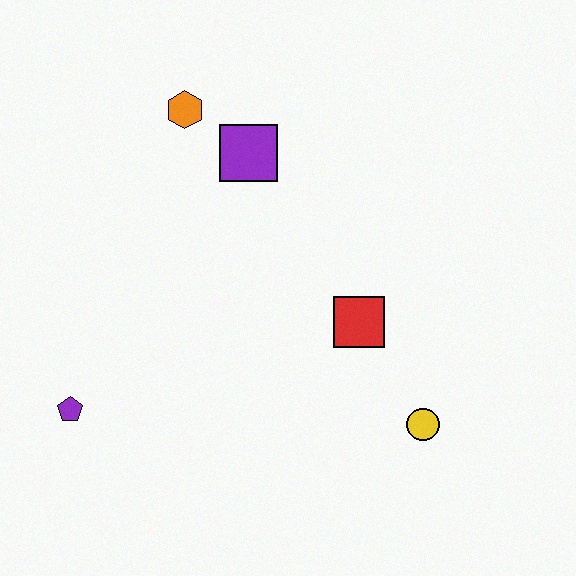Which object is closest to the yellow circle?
The red square is closest to the yellow circle.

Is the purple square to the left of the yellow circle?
Yes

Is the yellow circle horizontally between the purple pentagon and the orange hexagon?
No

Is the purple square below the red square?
No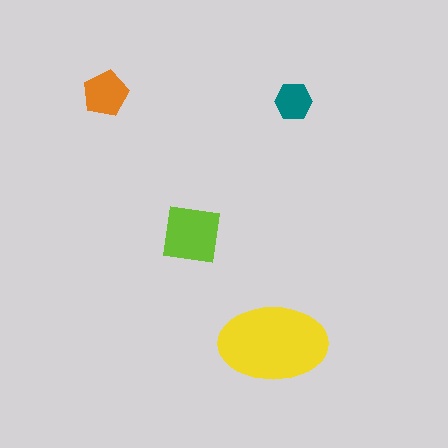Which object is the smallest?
The teal hexagon.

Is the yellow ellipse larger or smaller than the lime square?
Larger.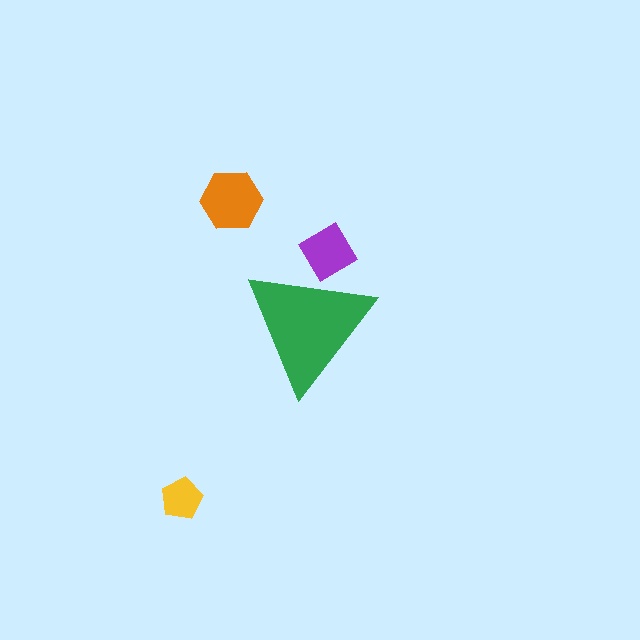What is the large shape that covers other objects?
A green triangle.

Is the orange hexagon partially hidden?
No, the orange hexagon is fully visible.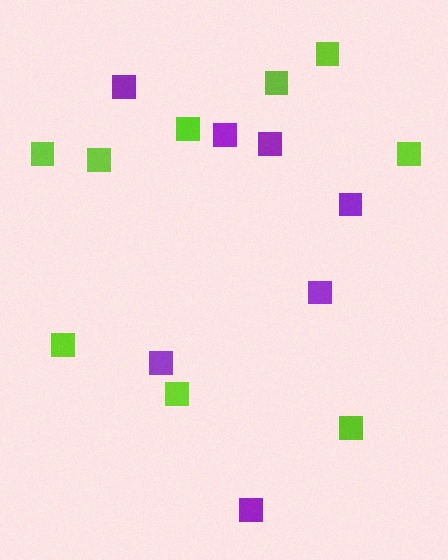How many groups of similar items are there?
There are 2 groups: one group of lime squares (9) and one group of purple squares (7).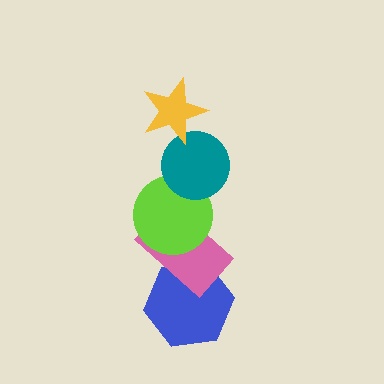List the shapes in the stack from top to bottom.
From top to bottom: the yellow star, the teal circle, the lime circle, the pink rectangle, the blue hexagon.